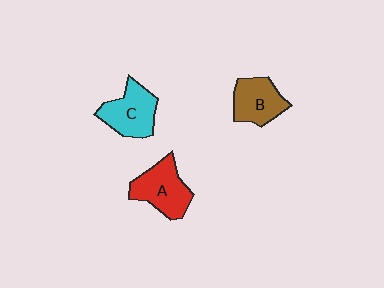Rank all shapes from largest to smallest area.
From largest to smallest: A (red), C (cyan), B (brown).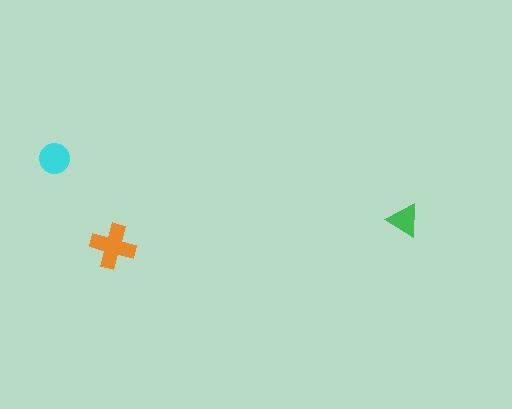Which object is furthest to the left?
The cyan circle is leftmost.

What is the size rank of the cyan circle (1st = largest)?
2nd.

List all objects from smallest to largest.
The green triangle, the cyan circle, the orange cross.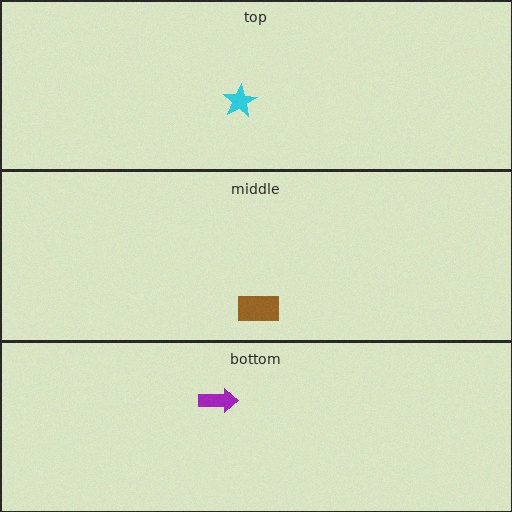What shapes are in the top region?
The cyan star.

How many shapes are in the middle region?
1.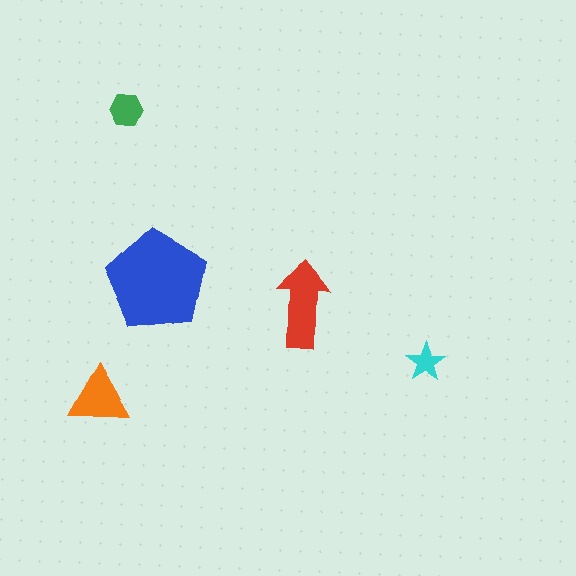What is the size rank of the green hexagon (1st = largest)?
4th.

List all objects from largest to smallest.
The blue pentagon, the red arrow, the orange triangle, the green hexagon, the cyan star.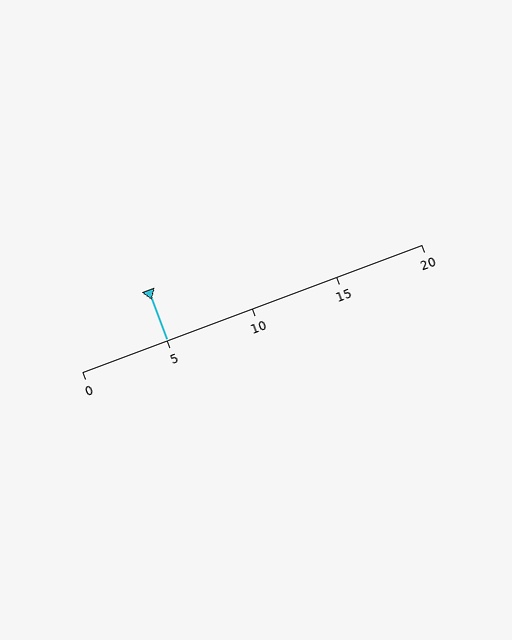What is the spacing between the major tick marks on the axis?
The major ticks are spaced 5 apart.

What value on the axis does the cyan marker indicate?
The marker indicates approximately 5.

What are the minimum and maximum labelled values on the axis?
The axis runs from 0 to 20.